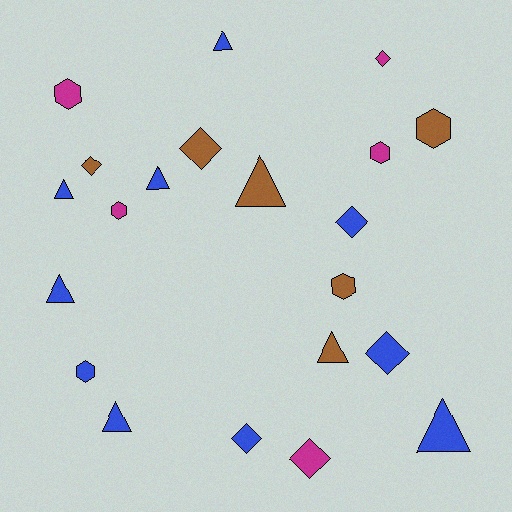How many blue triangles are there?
There are 6 blue triangles.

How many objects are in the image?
There are 21 objects.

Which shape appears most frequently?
Triangle, with 8 objects.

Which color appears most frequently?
Blue, with 10 objects.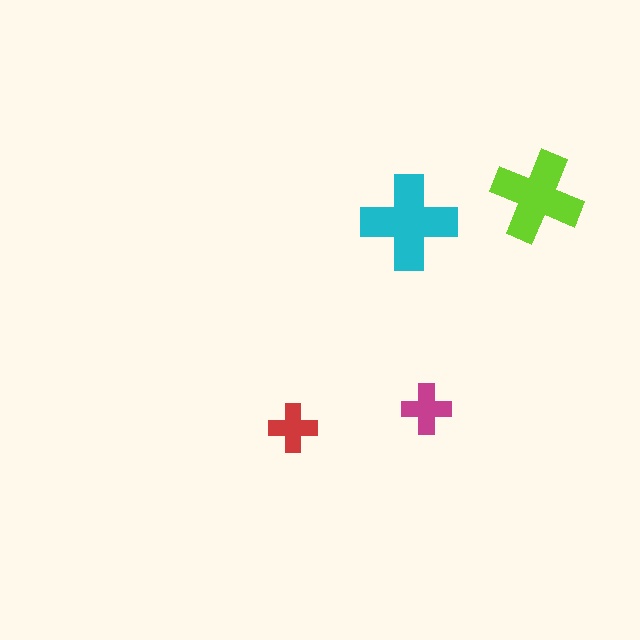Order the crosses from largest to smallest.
the cyan one, the lime one, the magenta one, the red one.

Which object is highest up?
The lime cross is topmost.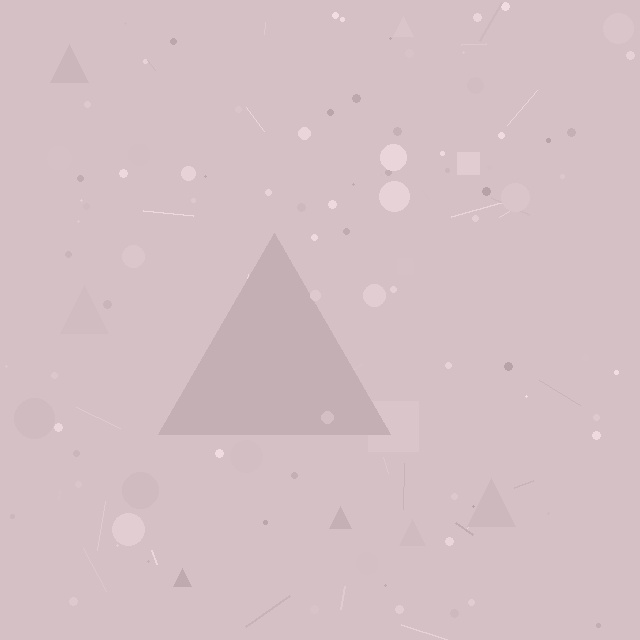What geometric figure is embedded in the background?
A triangle is embedded in the background.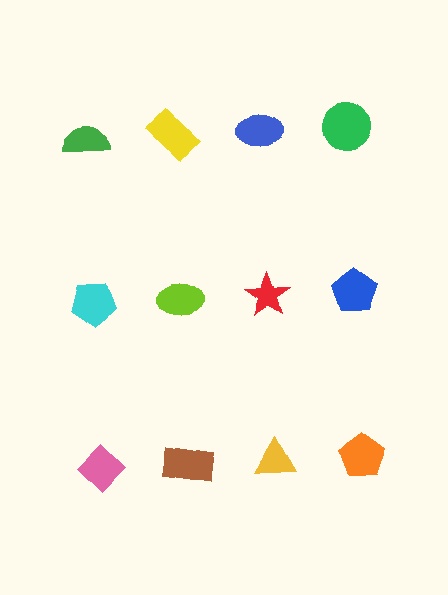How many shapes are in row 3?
4 shapes.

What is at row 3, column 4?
An orange pentagon.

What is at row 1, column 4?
A green circle.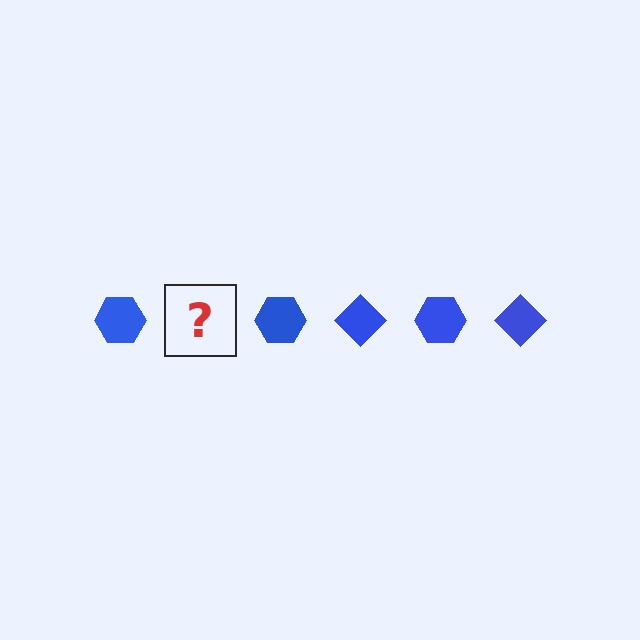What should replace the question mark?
The question mark should be replaced with a blue diamond.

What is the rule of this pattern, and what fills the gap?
The rule is that the pattern cycles through hexagon, diamond shapes in blue. The gap should be filled with a blue diamond.